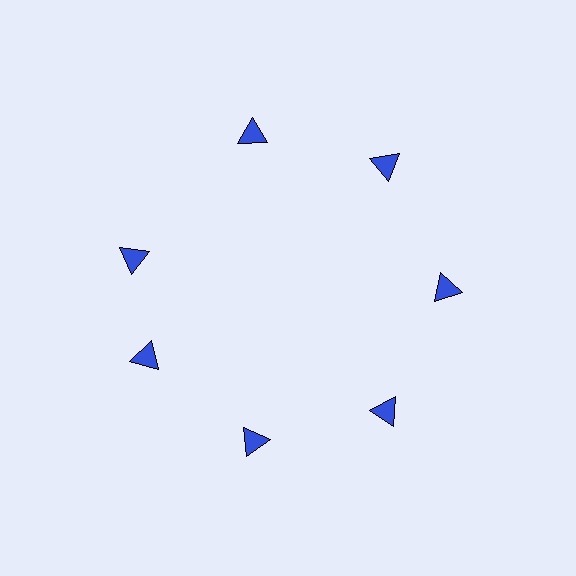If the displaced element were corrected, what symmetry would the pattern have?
It would have 7-fold rotational symmetry — the pattern would map onto itself every 51 degrees.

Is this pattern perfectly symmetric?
No. The 7 blue triangles are arranged in a ring, but one element near the 10 o'clock position is rotated out of alignment along the ring, breaking the 7-fold rotational symmetry.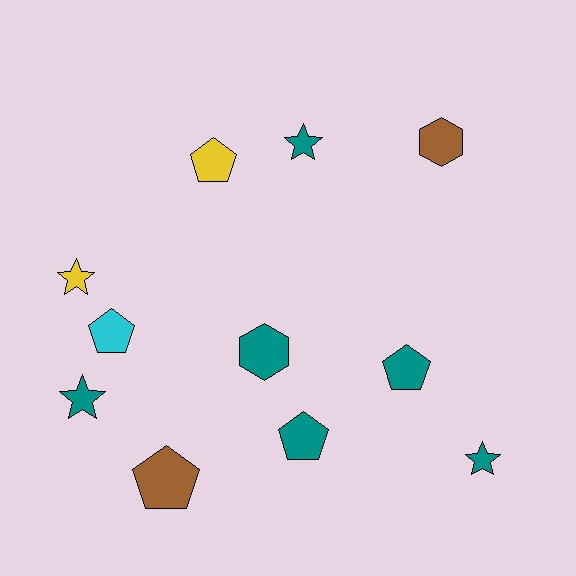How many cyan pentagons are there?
There is 1 cyan pentagon.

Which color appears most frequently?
Teal, with 6 objects.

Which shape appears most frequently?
Pentagon, with 5 objects.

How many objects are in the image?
There are 11 objects.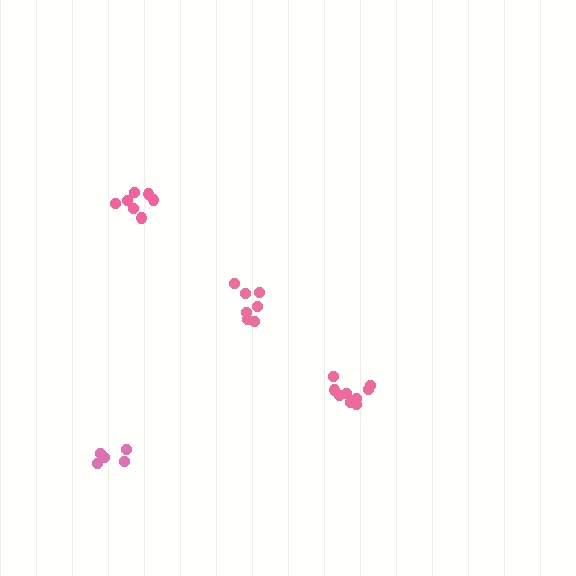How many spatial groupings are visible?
There are 4 spatial groupings.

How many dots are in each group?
Group 1: 5 dots, Group 2: 7 dots, Group 3: 7 dots, Group 4: 9 dots (28 total).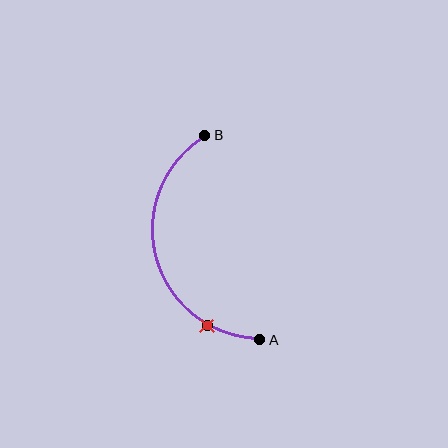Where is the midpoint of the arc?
The arc midpoint is the point on the curve farthest from the straight line joining A and B. It sits to the left of that line.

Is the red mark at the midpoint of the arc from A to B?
No. The red mark lies on the arc but is closer to endpoint A. The arc midpoint would be at the point on the curve equidistant along the arc from both A and B.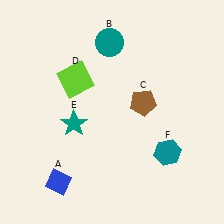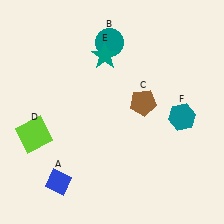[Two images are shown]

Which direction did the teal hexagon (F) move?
The teal hexagon (F) moved up.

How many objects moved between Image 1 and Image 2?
3 objects moved between the two images.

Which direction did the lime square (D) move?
The lime square (D) moved down.